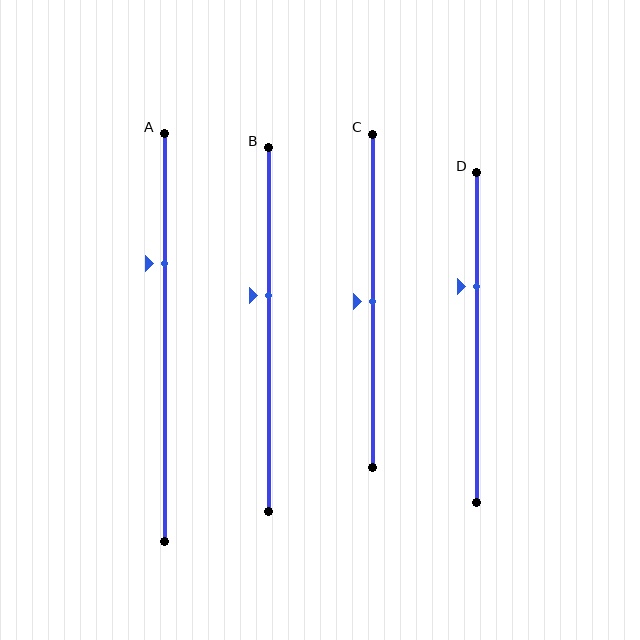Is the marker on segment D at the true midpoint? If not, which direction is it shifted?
No, the marker on segment D is shifted upward by about 16% of the segment length.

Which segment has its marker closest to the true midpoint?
Segment C has its marker closest to the true midpoint.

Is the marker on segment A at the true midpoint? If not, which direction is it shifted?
No, the marker on segment A is shifted upward by about 18% of the segment length.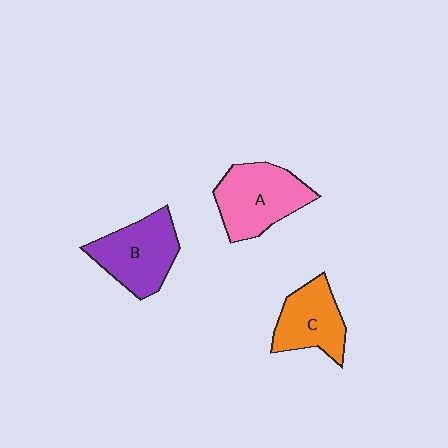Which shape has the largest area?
Shape A (pink).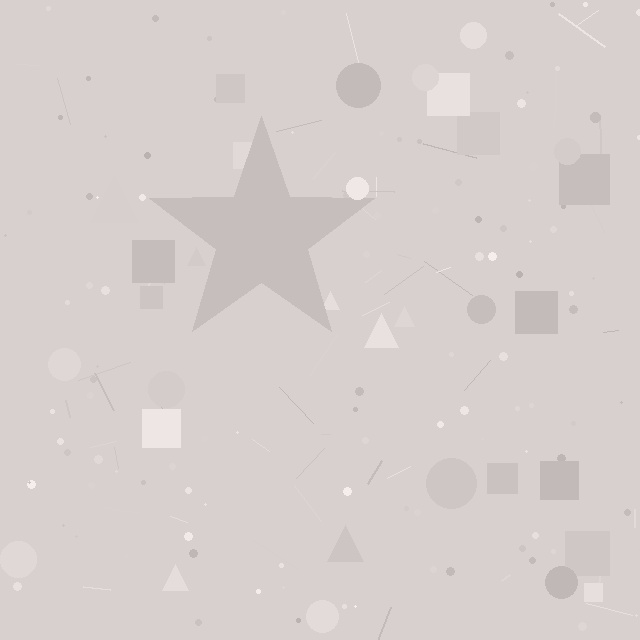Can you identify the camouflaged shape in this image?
The camouflaged shape is a star.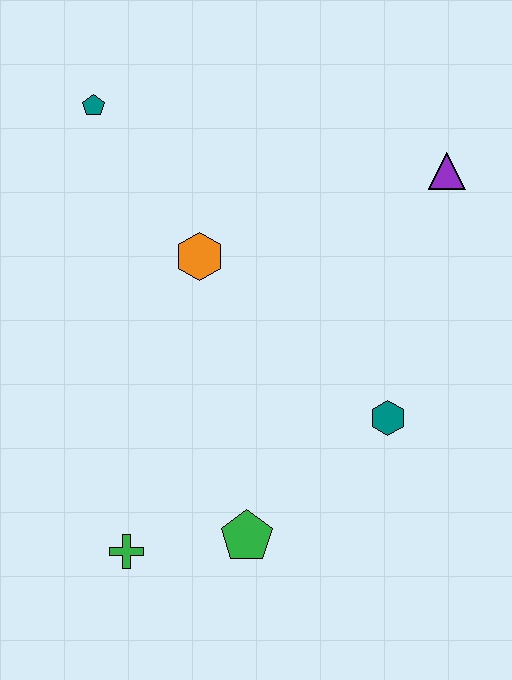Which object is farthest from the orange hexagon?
The green cross is farthest from the orange hexagon.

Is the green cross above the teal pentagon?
No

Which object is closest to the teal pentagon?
The orange hexagon is closest to the teal pentagon.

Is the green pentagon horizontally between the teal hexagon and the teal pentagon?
Yes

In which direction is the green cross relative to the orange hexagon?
The green cross is below the orange hexagon.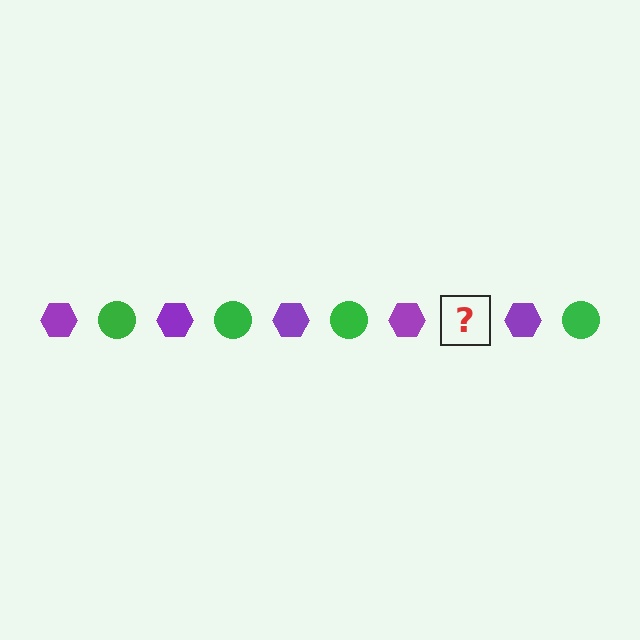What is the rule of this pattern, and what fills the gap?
The rule is that the pattern alternates between purple hexagon and green circle. The gap should be filled with a green circle.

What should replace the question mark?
The question mark should be replaced with a green circle.